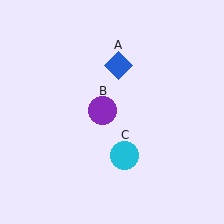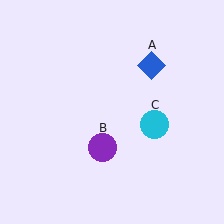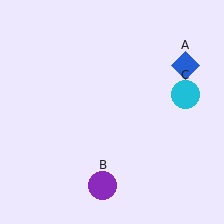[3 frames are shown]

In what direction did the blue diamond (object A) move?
The blue diamond (object A) moved right.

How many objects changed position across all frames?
3 objects changed position: blue diamond (object A), purple circle (object B), cyan circle (object C).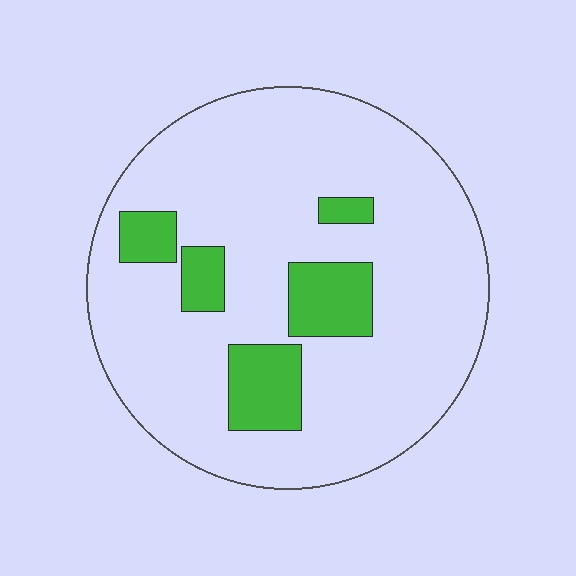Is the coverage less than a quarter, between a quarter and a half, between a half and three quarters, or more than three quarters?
Less than a quarter.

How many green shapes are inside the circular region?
5.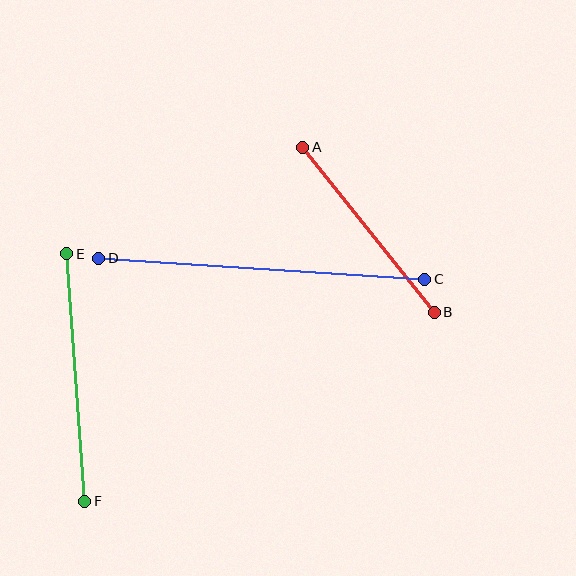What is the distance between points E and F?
The distance is approximately 248 pixels.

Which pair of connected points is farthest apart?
Points C and D are farthest apart.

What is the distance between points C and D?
The distance is approximately 327 pixels.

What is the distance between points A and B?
The distance is approximately 211 pixels.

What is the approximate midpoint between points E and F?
The midpoint is at approximately (76, 377) pixels.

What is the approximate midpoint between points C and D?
The midpoint is at approximately (262, 269) pixels.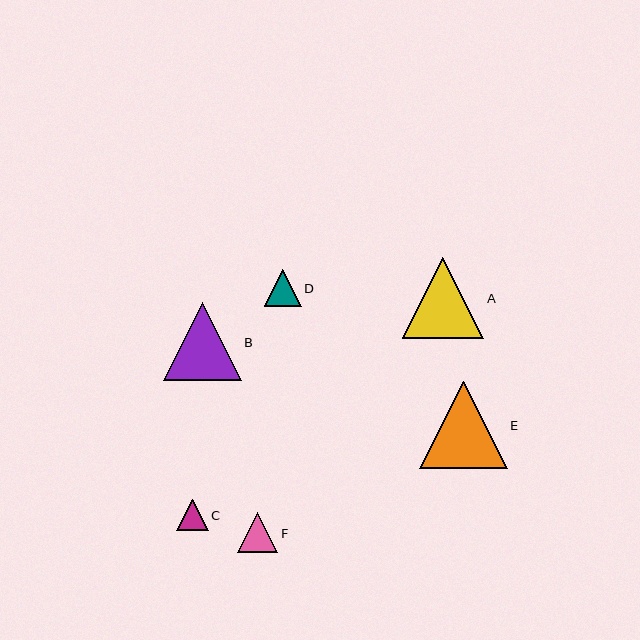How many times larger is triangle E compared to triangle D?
Triangle E is approximately 2.4 times the size of triangle D.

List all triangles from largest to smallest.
From largest to smallest: E, A, B, F, D, C.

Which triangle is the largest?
Triangle E is the largest with a size of approximately 87 pixels.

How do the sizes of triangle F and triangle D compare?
Triangle F and triangle D are approximately the same size.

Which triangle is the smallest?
Triangle C is the smallest with a size of approximately 31 pixels.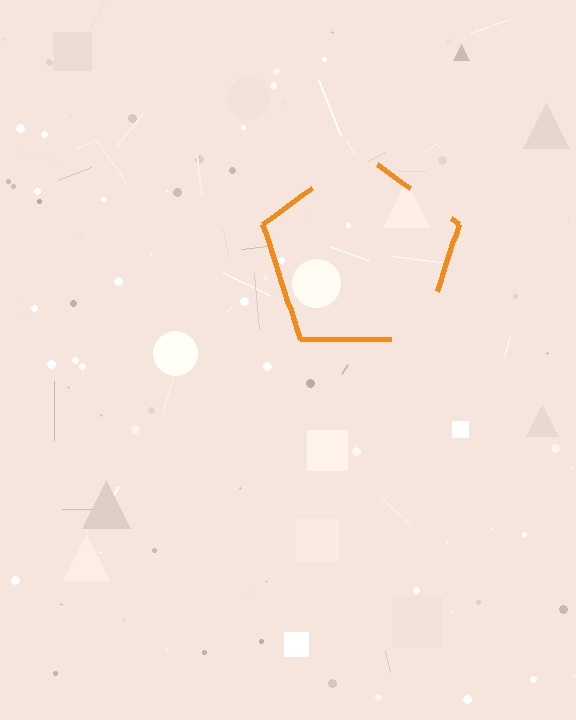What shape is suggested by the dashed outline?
The dashed outline suggests a pentagon.